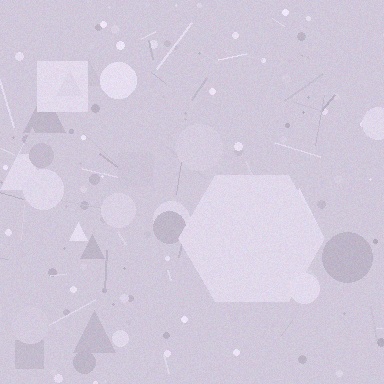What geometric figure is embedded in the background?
A hexagon is embedded in the background.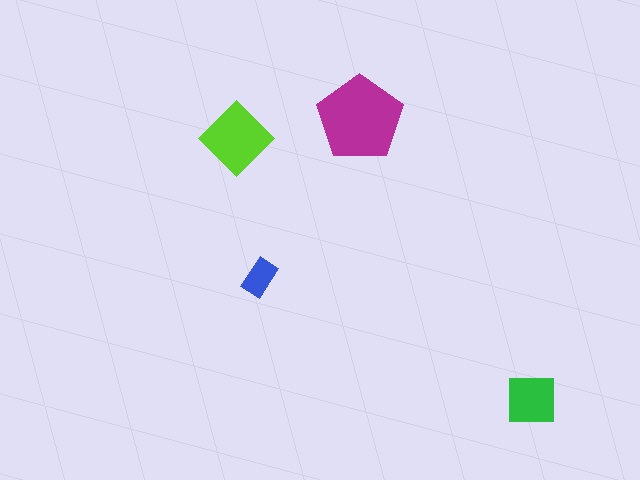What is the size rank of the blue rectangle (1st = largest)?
4th.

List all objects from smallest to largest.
The blue rectangle, the green square, the lime diamond, the magenta pentagon.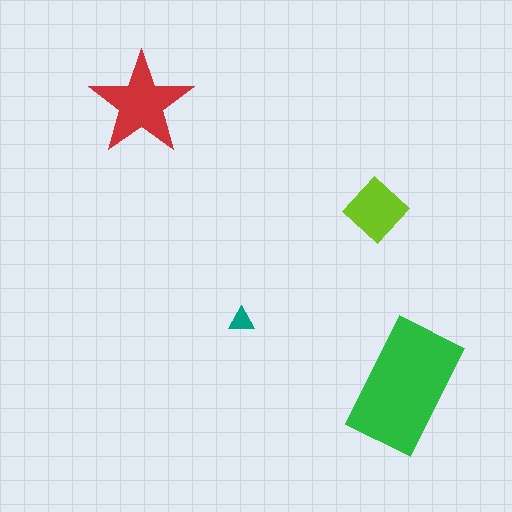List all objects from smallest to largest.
The teal triangle, the lime diamond, the red star, the green rectangle.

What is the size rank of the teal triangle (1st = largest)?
4th.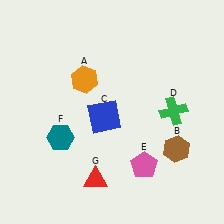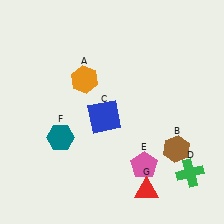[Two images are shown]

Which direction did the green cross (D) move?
The green cross (D) moved down.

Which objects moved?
The objects that moved are: the green cross (D), the red triangle (G).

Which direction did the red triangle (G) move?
The red triangle (G) moved right.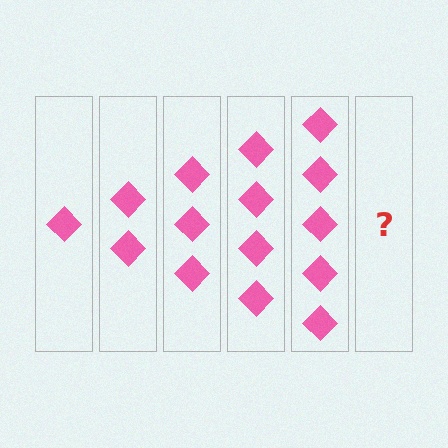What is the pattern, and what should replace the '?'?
The pattern is that each step adds one more diamond. The '?' should be 6 diamonds.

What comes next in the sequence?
The next element should be 6 diamonds.